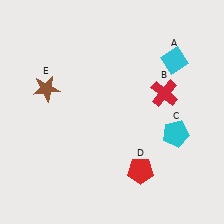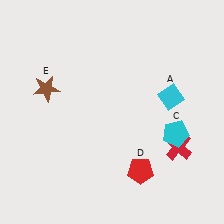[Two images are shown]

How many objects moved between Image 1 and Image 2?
2 objects moved between the two images.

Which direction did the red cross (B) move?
The red cross (B) moved down.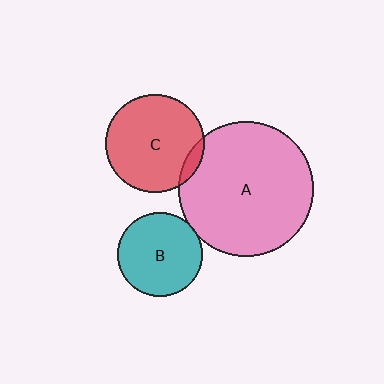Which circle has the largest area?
Circle A (pink).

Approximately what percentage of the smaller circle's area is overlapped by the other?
Approximately 5%.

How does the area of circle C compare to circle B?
Approximately 1.4 times.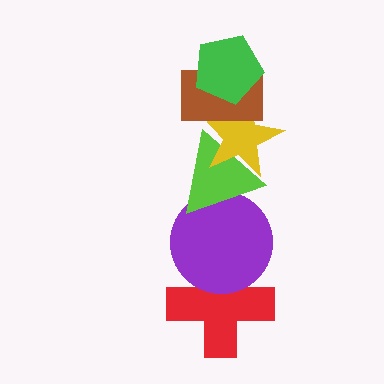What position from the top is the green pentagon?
The green pentagon is 1st from the top.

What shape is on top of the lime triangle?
The yellow star is on top of the lime triangle.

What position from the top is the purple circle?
The purple circle is 5th from the top.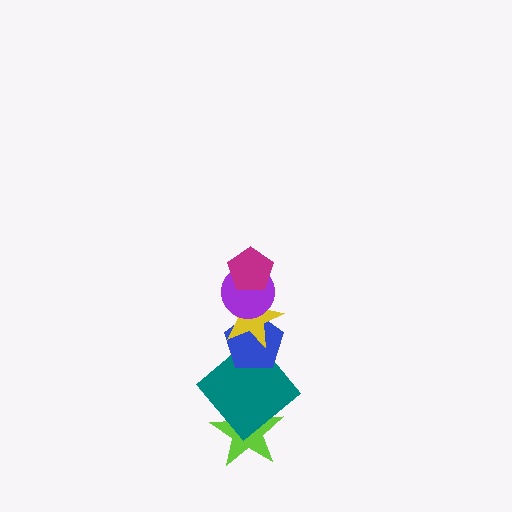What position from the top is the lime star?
The lime star is 6th from the top.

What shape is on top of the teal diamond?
The blue pentagon is on top of the teal diamond.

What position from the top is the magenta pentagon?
The magenta pentagon is 1st from the top.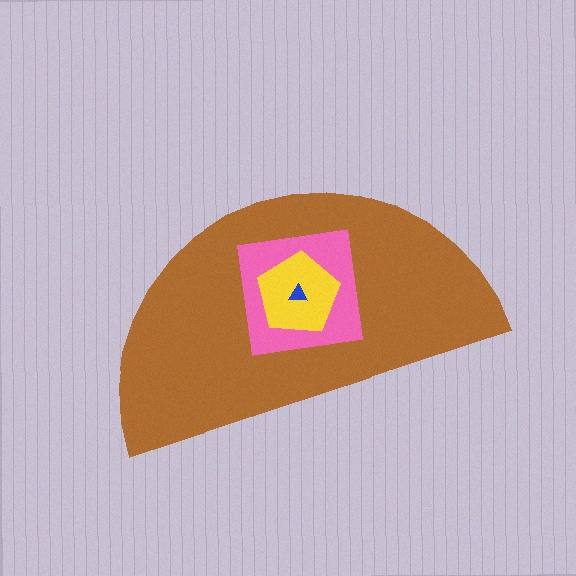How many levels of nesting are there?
4.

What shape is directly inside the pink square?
The yellow pentagon.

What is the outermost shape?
The brown semicircle.